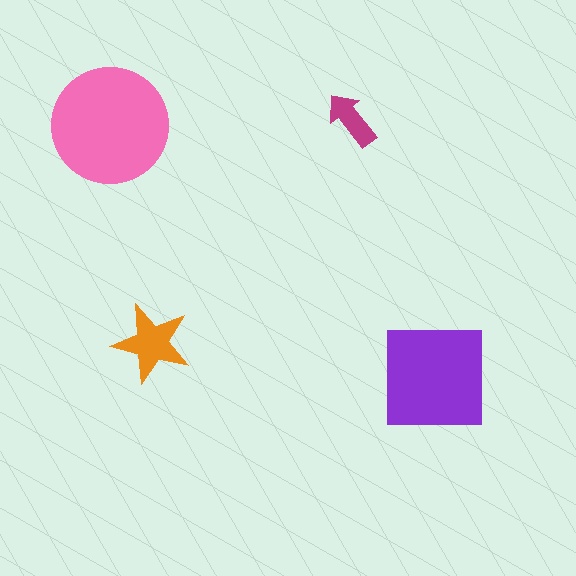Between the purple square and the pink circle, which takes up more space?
The pink circle.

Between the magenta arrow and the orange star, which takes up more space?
The orange star.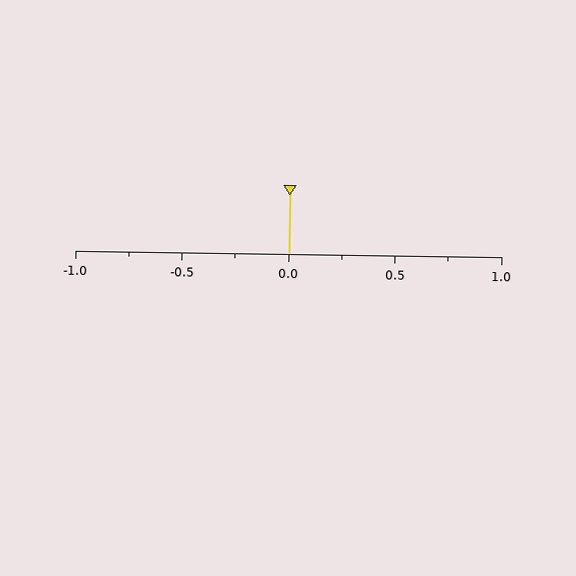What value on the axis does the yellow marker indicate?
The marker indicates approximately 0.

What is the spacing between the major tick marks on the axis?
The major ticks are spaced 0.5 apart.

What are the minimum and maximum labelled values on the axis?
The axis runs from -1.0 to 1.0.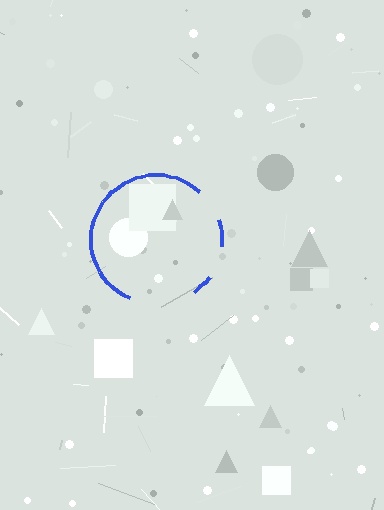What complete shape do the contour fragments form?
The contour fragments form a circle.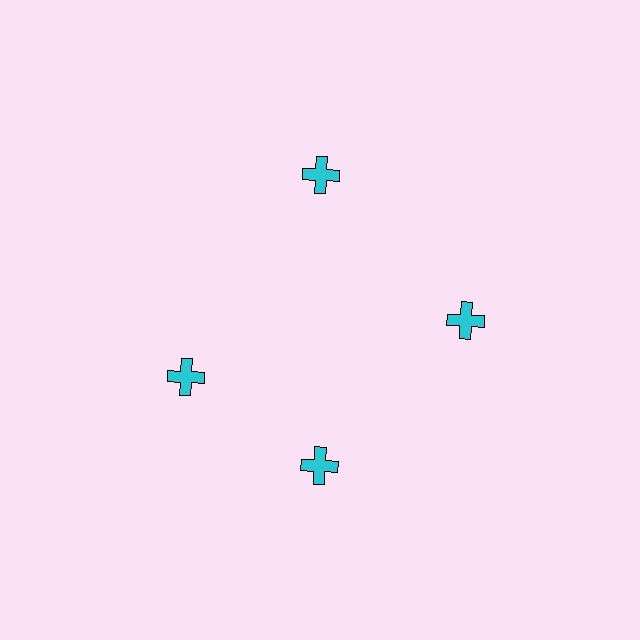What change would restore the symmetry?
The symmetry would be restored by rotating it back into even spacing with its neighbors so that all 4 crosses sit at equal angles and equal distance from the center.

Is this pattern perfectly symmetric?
No. The 4 cyan crosses are arranged in a ring, but one element near the 9 o'clock position is rotated out of alignment along the ring, breaking the 4-fold rotational symmetry.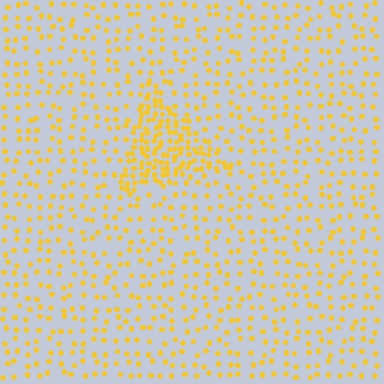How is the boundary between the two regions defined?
The boundary is defined by a change in element density (approximately 2.6x ratio). All elements are the same color, size, and shape.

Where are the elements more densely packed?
The elements are more densely packed inside the triangle boundary.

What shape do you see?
I see a triangle.